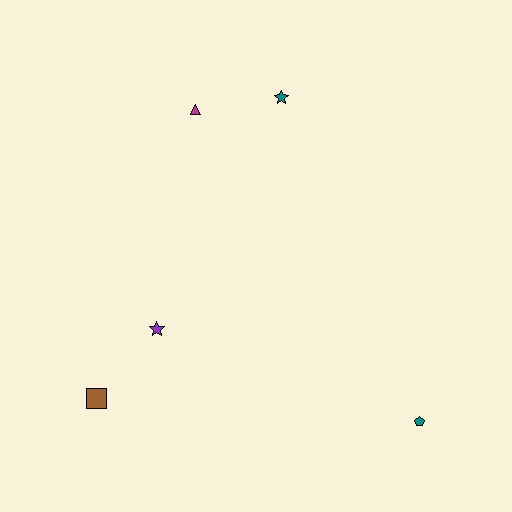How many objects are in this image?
There are 5 objects.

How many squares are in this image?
There is 1 square.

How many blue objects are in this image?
There are no blue objects.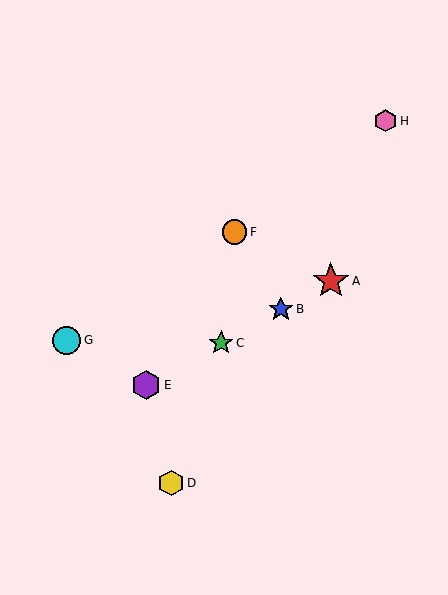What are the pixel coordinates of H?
Object H is at (385, 121).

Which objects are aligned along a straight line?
Objects A, B, C, E are aligned along a straight line.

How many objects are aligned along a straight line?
4 objects (A, B, C, E) are aligned along a straight line.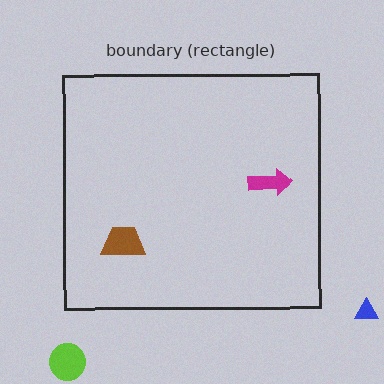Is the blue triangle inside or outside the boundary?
Outside.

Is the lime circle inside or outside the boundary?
Outside.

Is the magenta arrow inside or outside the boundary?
Inside.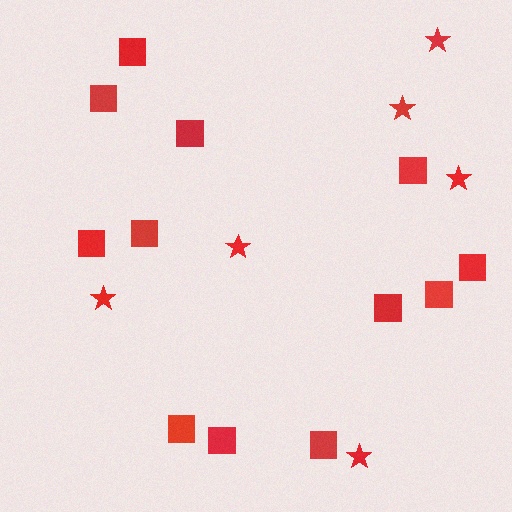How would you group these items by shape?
There are 2 groups: one group of squares (12) and one group of stars (6).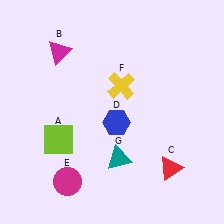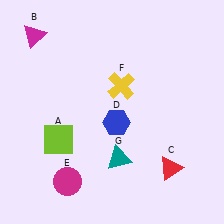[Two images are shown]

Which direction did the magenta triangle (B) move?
The magenta triangle (B) moved left.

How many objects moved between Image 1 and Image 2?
1 object moved between the two images.